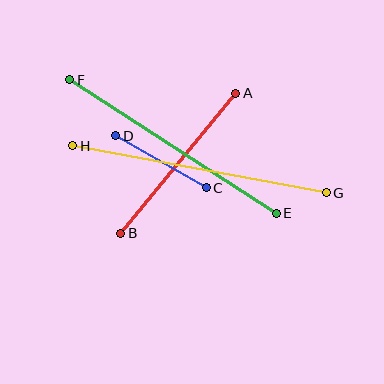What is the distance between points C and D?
The distance is approximately 105 pixels.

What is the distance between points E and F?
The distance is approximately 246 pixels.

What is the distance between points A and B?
The distance is approximately 181 pixels.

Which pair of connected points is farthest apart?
Points G and H are farthest apart.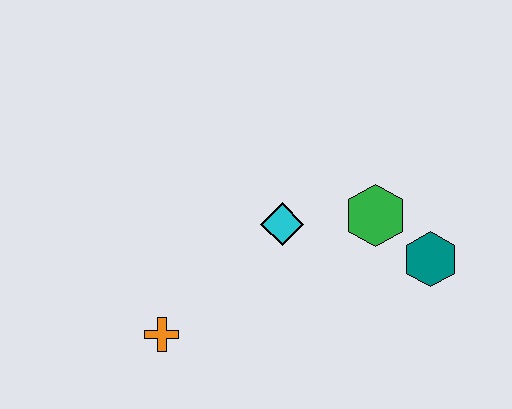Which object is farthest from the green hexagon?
The orange cross is farthest from the green hexagon.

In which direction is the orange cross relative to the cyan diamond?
The orange cross is to the left of the cyan diamond.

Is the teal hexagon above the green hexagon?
No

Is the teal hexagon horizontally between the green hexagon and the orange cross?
No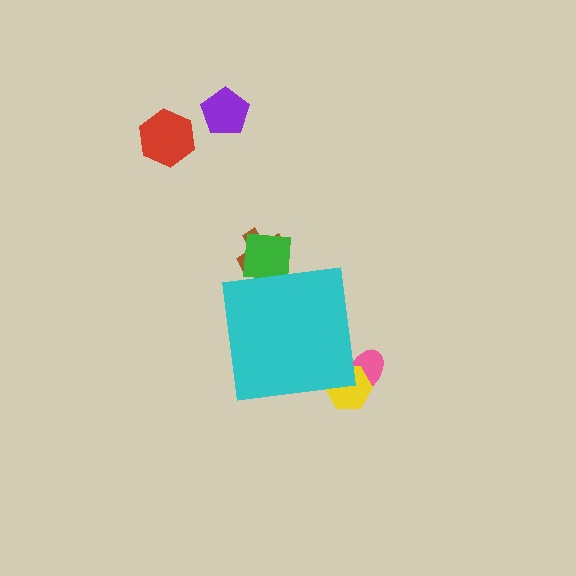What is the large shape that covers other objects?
A cyan square.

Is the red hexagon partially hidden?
No, the red hexagon is fully visible.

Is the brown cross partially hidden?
Yes, the brown cross is partially hidden behind the cyan square.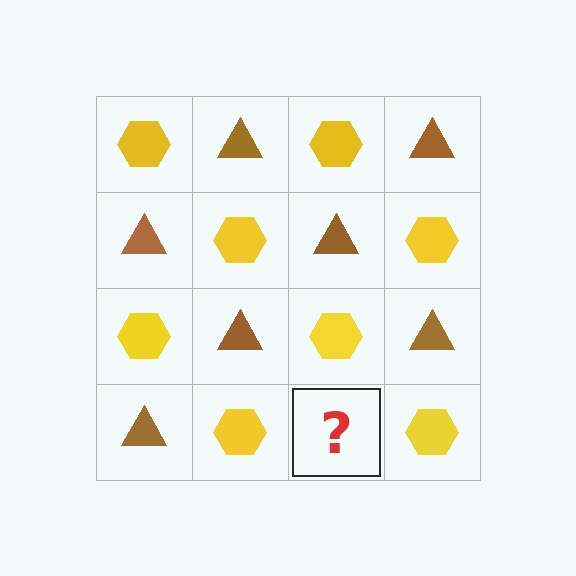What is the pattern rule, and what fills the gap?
The rule is that it alternates yellow hexagon and brown triangle in a checkerboard pattern. The gap should be filled with a brown triangle.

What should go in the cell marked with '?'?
The missing cell should contain a brown triangle.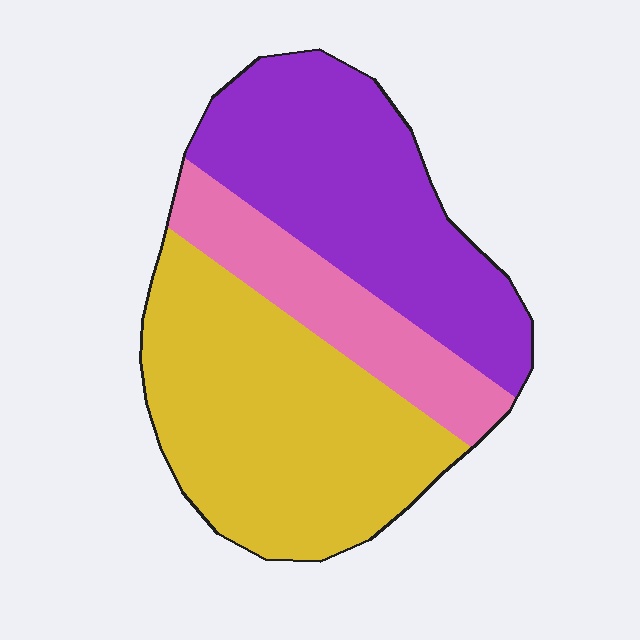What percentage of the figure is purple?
Purple covers roughly 35% of the figure.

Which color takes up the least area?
Pink, at roughly 20%.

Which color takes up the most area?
Yellow, at roughly 45%.